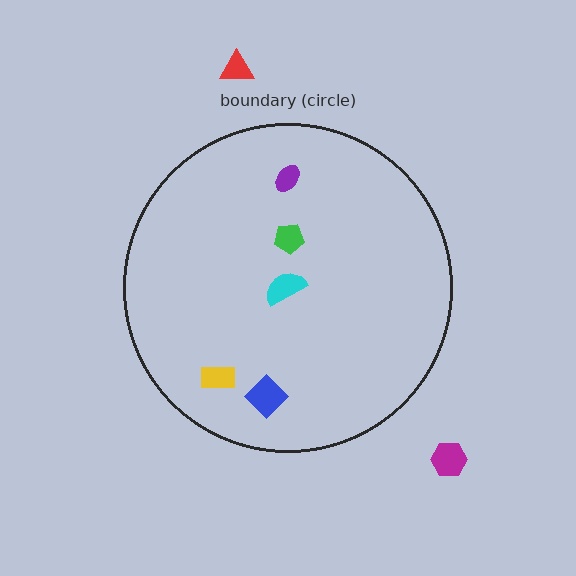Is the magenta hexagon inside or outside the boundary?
Outside.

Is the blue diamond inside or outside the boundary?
Inside.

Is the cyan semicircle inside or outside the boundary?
Inside.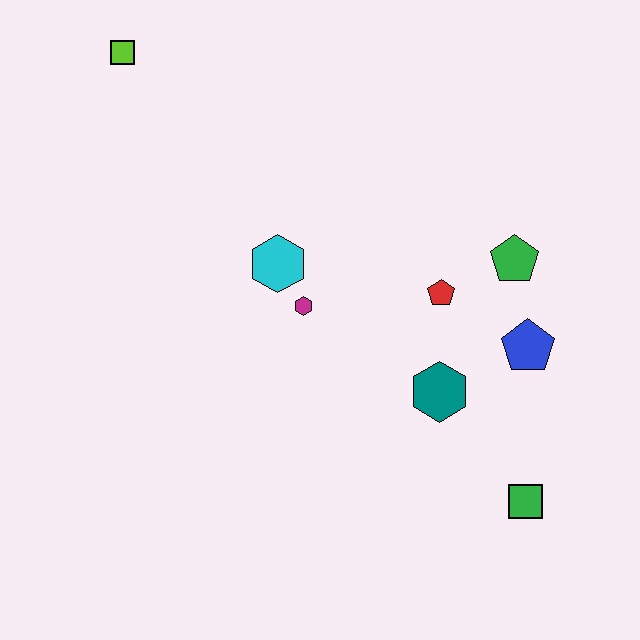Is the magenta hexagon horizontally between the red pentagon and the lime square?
Yes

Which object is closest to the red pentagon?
The green pentagon is closest to the red pentagon.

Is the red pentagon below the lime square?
Yes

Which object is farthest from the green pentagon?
The lime square is farthest from the green pentagon.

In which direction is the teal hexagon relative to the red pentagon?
The teal hexagon is below the red pentagon.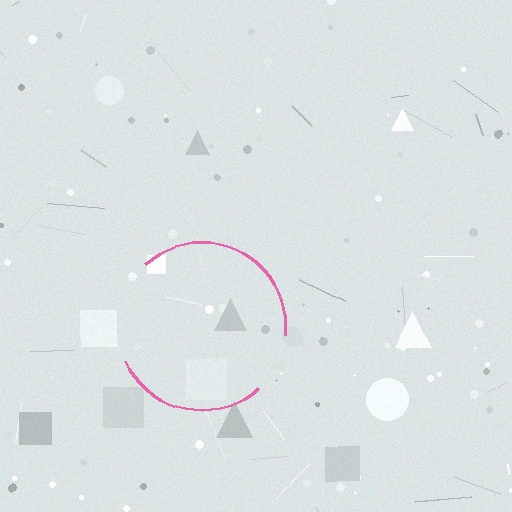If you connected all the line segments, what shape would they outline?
They would outline a circle.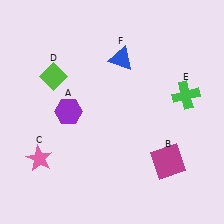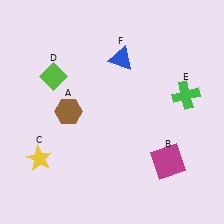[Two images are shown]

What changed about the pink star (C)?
In Image 1, C is pink. In Image 2, it changed to yellow.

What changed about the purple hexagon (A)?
In Image 1, A is purple. In Image 2, it changed to brown.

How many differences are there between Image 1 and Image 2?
There are 2 differences between the two images.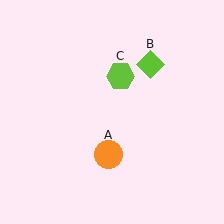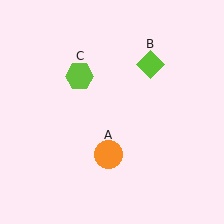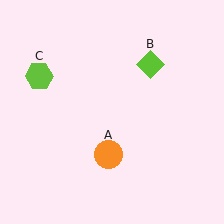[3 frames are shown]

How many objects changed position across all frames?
1 object changed position: lime hexagon (object C).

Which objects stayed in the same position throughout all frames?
Orange circle (object A) and lime diamond (object B) remained stationary.